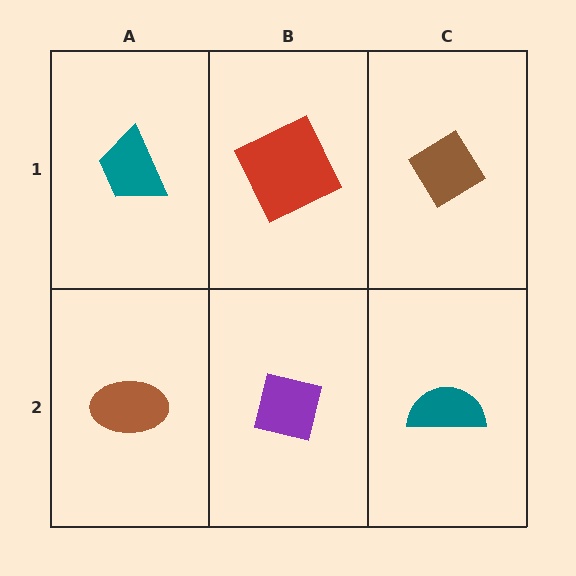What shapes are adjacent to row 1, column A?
A brown ellipse (row 2, column A), a red square (row 1, column B).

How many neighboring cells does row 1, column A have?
2.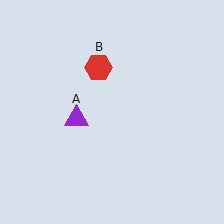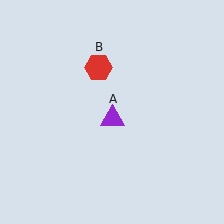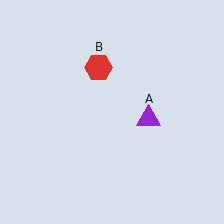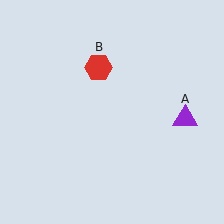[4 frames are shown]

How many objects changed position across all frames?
1 object changed position: purple triangle (object A).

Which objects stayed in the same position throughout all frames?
Red hexagon (object B) remained stationary.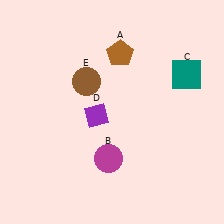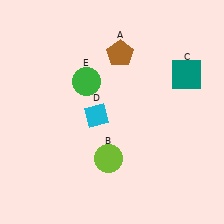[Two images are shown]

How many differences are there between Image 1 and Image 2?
There are 3 differences between the two images.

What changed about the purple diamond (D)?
In Image 1, D is purple. In Image 2, it changed to cyan.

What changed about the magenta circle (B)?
In Image 1, B is magenta. In Image 2, it changed to lime.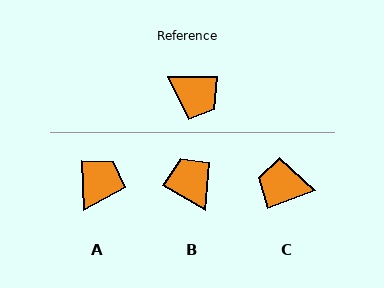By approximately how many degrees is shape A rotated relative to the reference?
Approximately 93 degrees counter-clockwise.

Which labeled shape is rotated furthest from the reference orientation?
C, about 158 degrees away.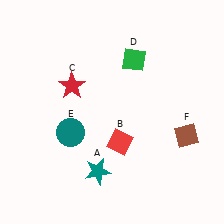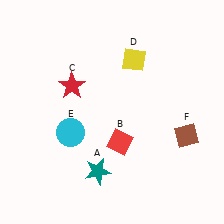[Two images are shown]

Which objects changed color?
D changed from green to yellow. E changed from teal to cyan.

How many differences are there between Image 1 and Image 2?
There are 2 differences between the two images.